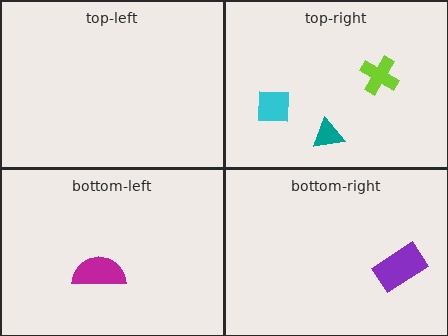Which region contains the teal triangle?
The top-right region.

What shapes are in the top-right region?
The cyan square, the lime cross, the teal triangle.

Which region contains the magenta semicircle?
The bottom-left region.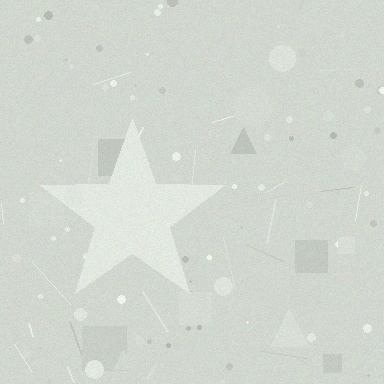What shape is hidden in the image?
A star is hidden in the image.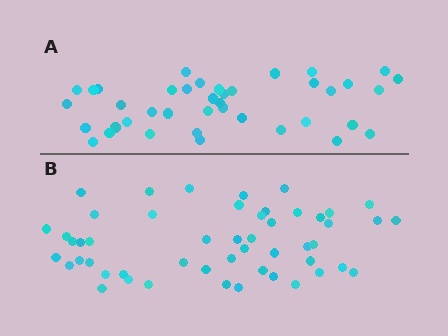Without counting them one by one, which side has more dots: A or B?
Region B (the bottom region) has more dots.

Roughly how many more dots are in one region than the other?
Region B has roughly 12 or so more dots than region A.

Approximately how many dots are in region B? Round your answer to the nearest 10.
About 50 dots. (The exact count is 51, which rounds to 50.)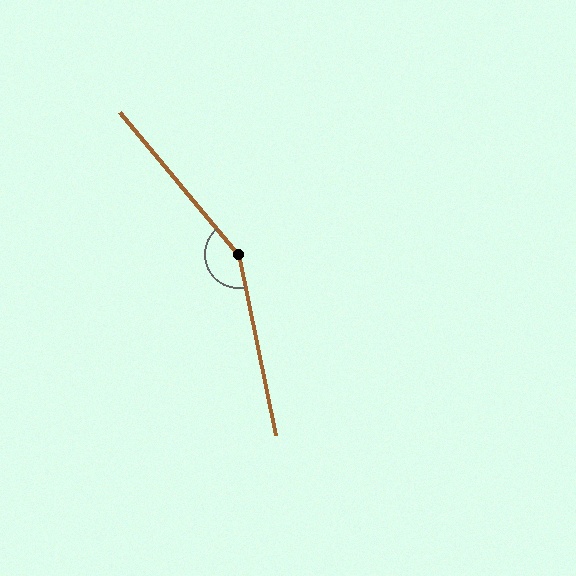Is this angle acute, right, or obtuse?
It is obtuse.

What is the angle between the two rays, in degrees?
Approximately 152 degrees.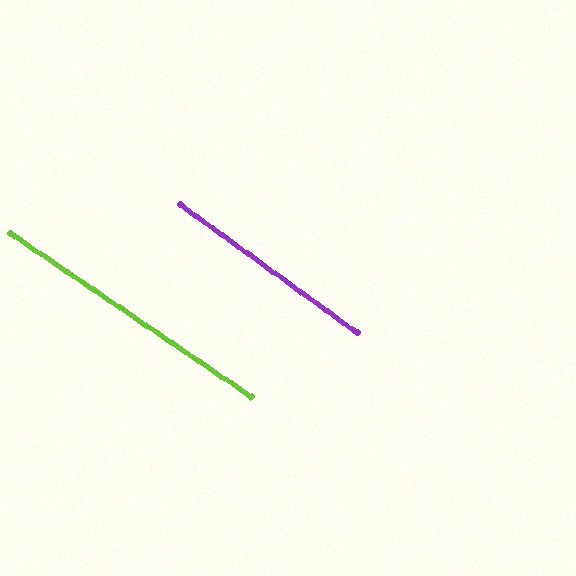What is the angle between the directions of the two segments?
Approximately 2 degrees.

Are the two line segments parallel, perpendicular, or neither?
Parallel — their directions differ by only 1.8°.